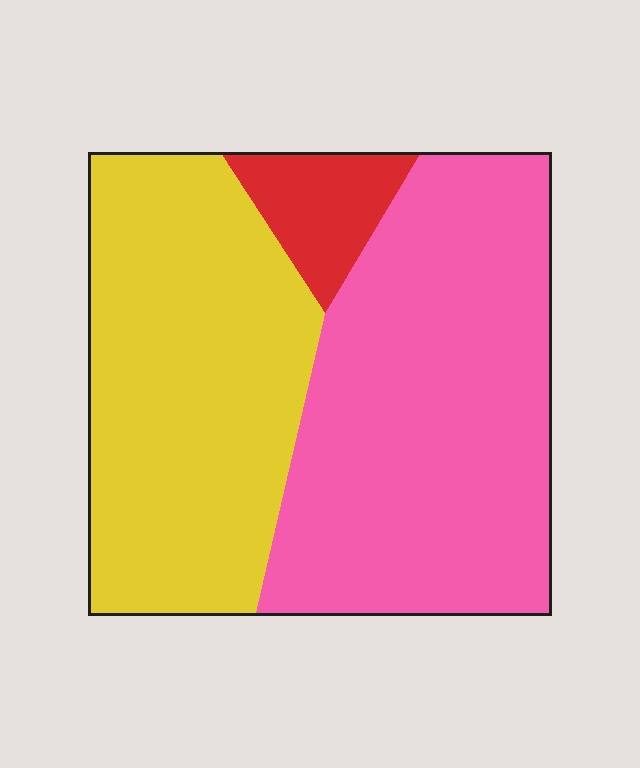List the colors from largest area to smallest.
From largest to smallest: pink, yellow, red.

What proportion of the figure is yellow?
Yellow takes up between a quarter and a half of the figure.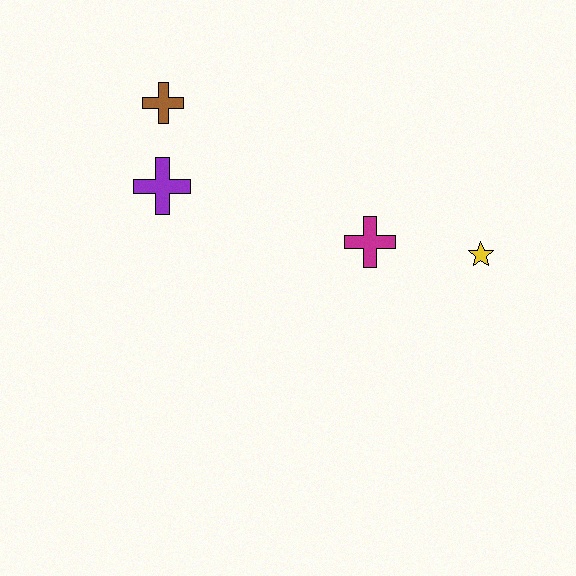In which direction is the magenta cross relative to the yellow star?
The magenta cross is to the left of the yellow star.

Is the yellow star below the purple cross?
Yes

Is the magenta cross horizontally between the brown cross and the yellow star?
Yes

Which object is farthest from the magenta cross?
The brown cross is farthest from the magenta cross.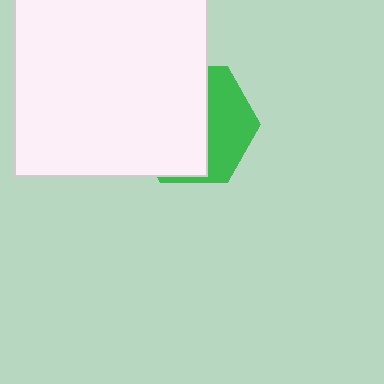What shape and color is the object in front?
The object in front is a white square.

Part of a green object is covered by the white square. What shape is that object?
It is a hexagon.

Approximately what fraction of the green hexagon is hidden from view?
Roughly 61% of the green hexagon is hidden behind the white square.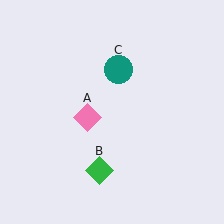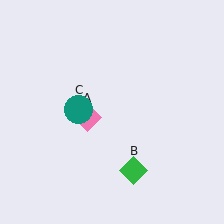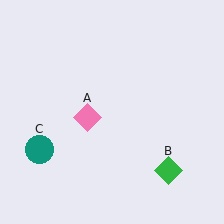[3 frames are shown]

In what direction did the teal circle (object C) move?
The teal circle (object C) moved down and to the left.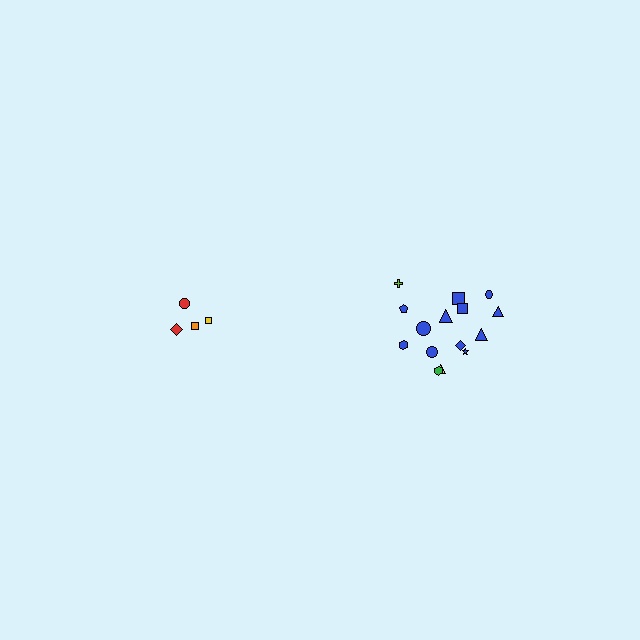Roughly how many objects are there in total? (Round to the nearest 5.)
Roughly 20 objects in total.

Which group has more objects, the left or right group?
The right group.